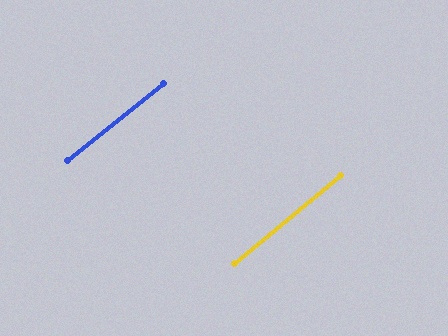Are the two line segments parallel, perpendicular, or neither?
Parallel — their directions differ by only 1.3°.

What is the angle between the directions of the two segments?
Approximately 1 degree.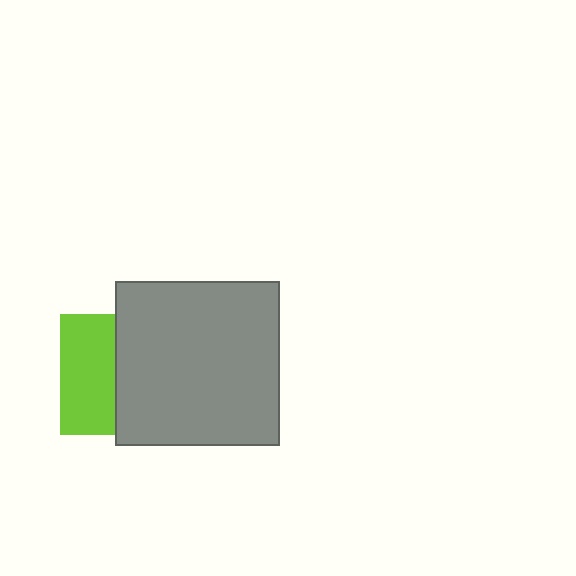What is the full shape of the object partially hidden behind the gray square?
The partially hidden object is a lime square.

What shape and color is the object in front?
The object in front is a gray square.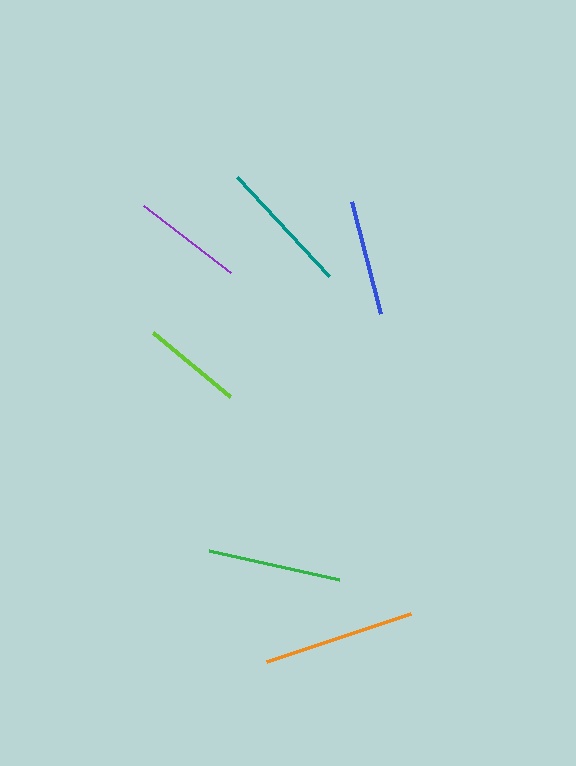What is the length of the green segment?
The green segment is approximately 133 pixels long.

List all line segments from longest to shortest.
From longest to shortest: orange, teal, green, blue, purple, lime.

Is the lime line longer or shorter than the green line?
The green line is longer than the lime line.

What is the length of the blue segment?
The blue segment is approximately 116 pixels long.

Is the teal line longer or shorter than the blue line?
The teal line is longer than the blue line.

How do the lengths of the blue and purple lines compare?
The blue and purple lines are approximately the same length.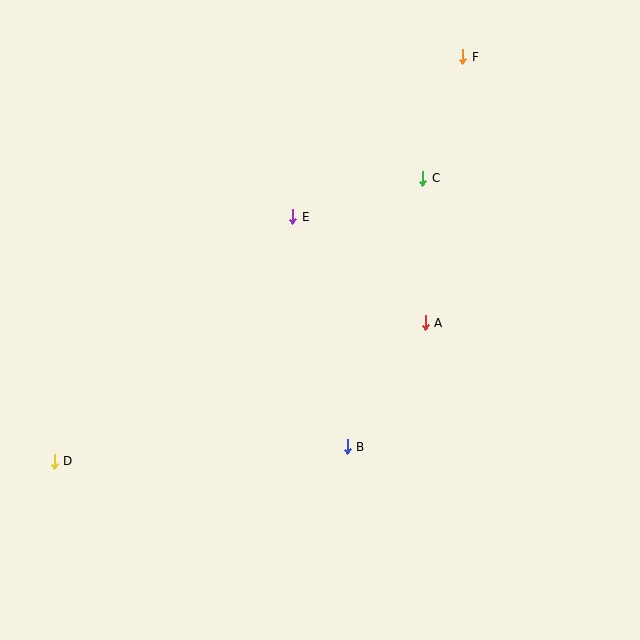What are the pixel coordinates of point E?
Point E is at (293, 217).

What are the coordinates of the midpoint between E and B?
The midpoint between E and B is at (320, 332).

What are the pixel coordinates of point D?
Point D is at (54, 461).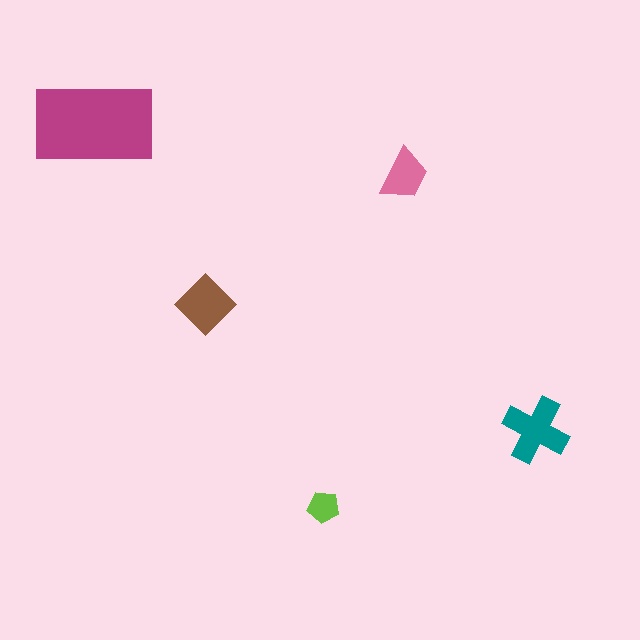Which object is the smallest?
The lime pentagon.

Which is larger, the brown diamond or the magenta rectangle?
The magenta rectangle.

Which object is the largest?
The magenta rectangle.